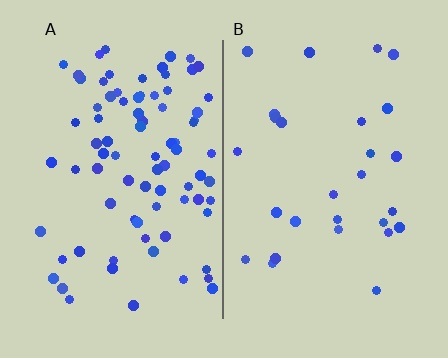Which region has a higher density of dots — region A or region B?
A (the left).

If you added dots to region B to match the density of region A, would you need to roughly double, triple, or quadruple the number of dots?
Approximately triple.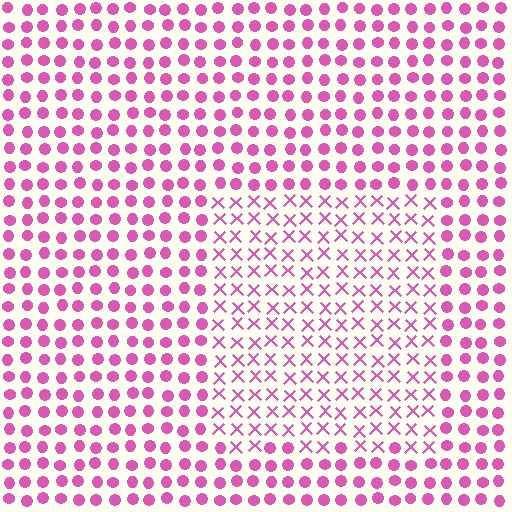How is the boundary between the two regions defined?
The boundary is defined by a change in element shape: X marks inside vs. circles outside. All elements share the same color and spacing.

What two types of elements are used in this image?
The image uses X marks inside the rectangle region and circles outside it.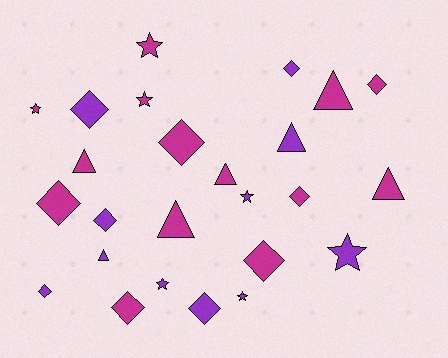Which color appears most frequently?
Magenta, with 14 objects.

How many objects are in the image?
There are 25 objects.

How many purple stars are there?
There are 4 purple stars.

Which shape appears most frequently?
Diamond, with 11 objects.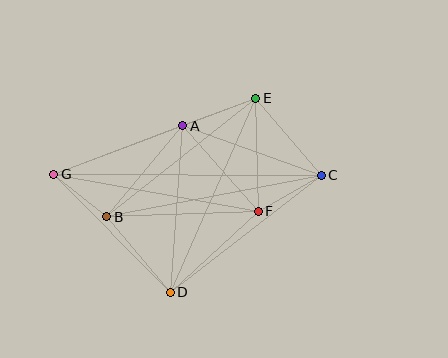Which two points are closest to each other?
Points B and G are closest to each other.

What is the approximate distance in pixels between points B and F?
The distance between B and F is approximately 152 pixels.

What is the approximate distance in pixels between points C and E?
The distance between C and E is approximately 101 pixels.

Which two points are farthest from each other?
Points C and G are farthest from each other.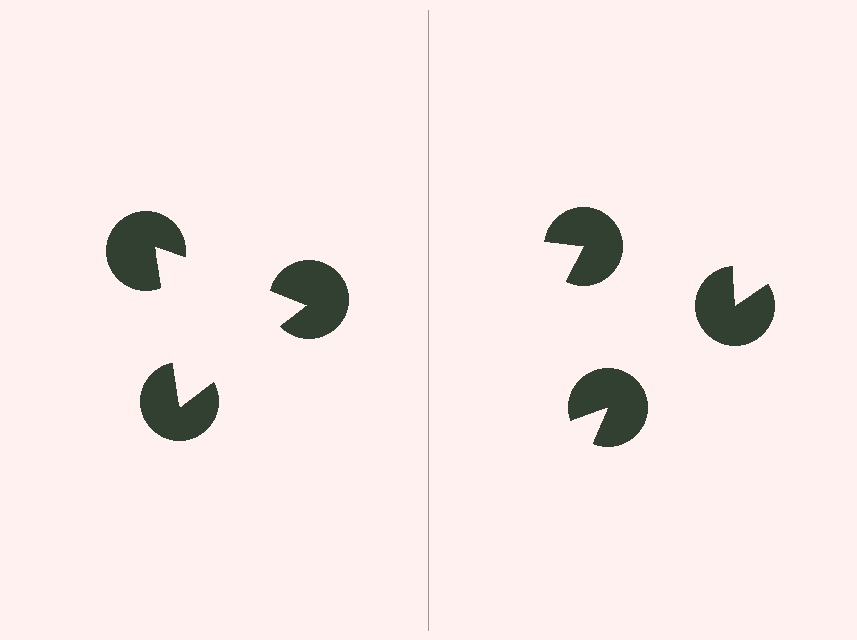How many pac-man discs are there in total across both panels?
6 — 3 on each side.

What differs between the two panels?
The pac-man discs are positioned identically on both sides; only the wedge orientations differ. On the left they align to a triangle; on the right they are misaligned.